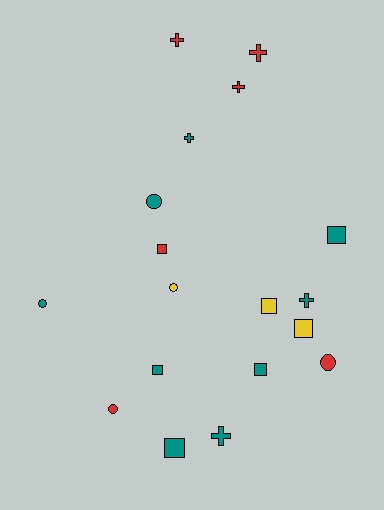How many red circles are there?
There are 2 red circles.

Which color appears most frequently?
Teal, with 9 objects.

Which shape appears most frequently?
Square, with 7 objects.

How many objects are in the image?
There are 18 objects.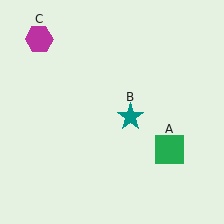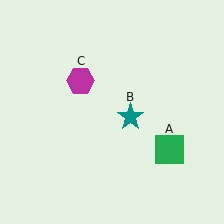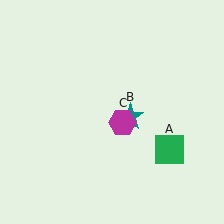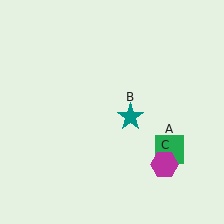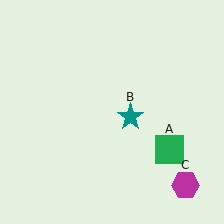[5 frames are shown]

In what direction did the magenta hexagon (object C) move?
The magenta hexagon (object C) moved down and to the right.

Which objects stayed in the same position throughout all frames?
Green square (object A) and teal star (object B) remained stationary.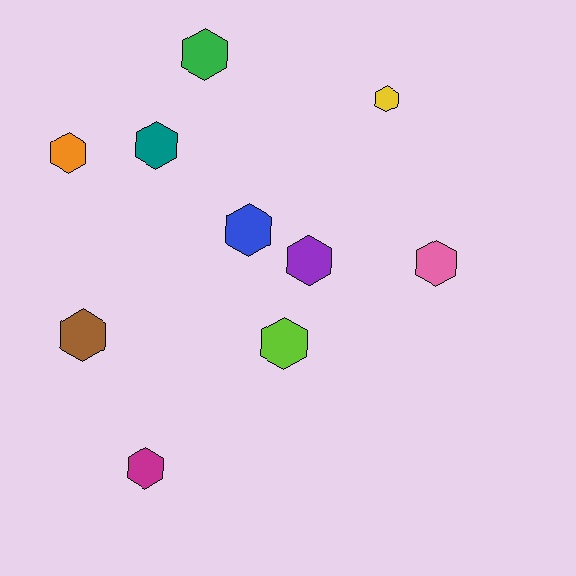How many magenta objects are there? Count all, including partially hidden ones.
There is 1 magenta object.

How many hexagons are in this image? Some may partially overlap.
There are 10 hexagons.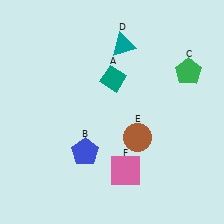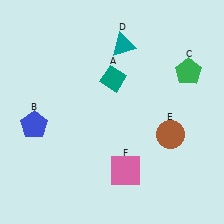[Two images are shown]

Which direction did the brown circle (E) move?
The brown circle (E) moved right.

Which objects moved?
The objects that moved are: the blue pentagon (B), the brown circle (E).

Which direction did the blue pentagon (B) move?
The blue pentagon (B) moved left.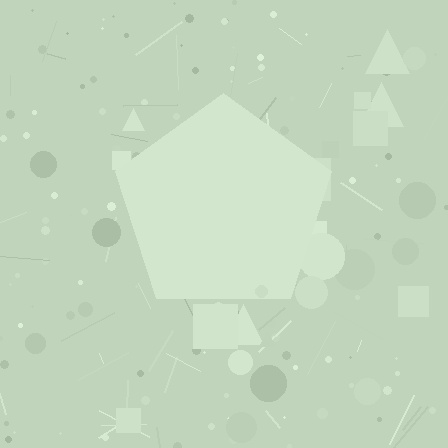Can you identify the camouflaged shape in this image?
The camouflaged shape is a pentagon.